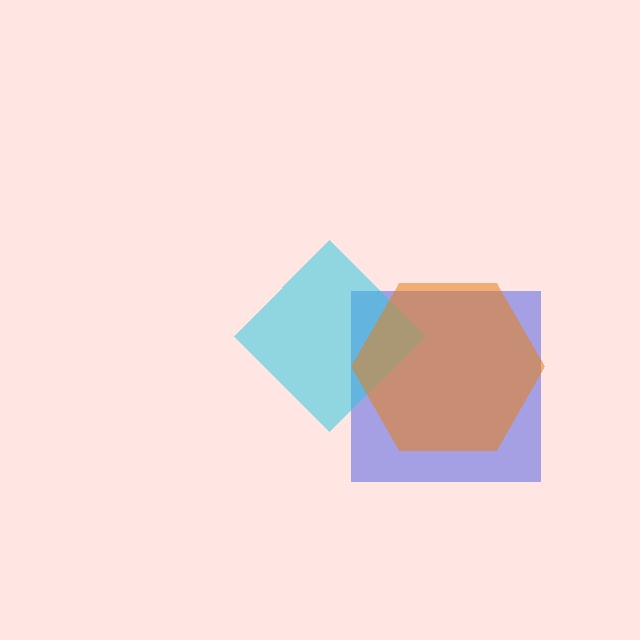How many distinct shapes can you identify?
There are 3 distinct shapes: a blue square, a cyan diamond, an orange hexagon.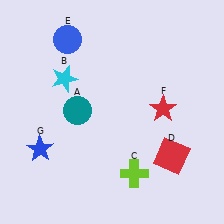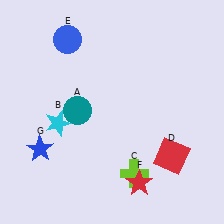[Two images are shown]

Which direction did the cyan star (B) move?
The cyan star (B) moved down.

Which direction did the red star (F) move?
The red star (F) moved down.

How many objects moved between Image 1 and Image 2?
2 objects moved between the two images.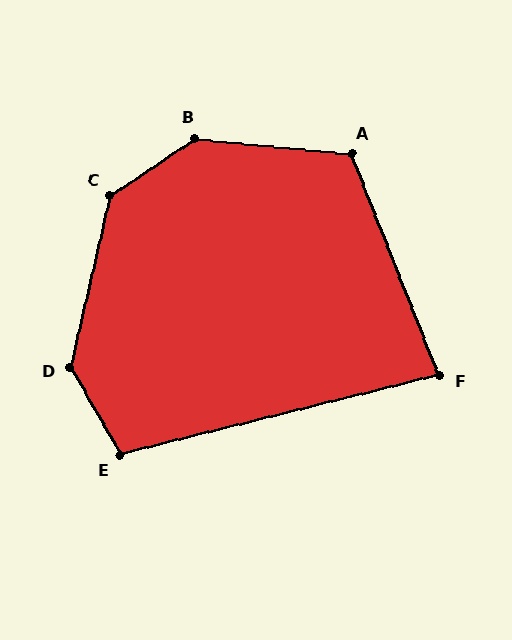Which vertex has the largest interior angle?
B, at approximately 140 degrees.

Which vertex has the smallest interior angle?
F, at approximately 82 degrees.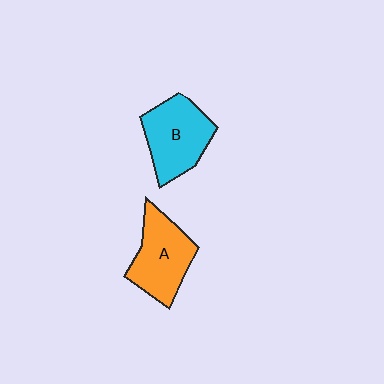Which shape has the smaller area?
Shape A (orange).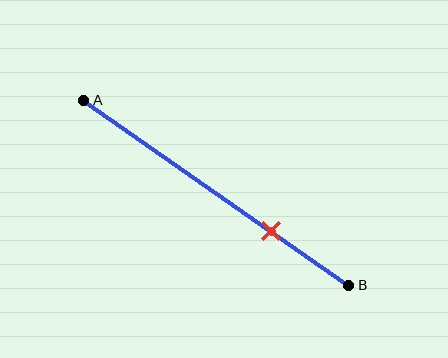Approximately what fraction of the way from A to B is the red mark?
The red mark is approximately 70% of the way from A to B.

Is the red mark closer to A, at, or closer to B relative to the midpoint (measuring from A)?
The red mark is closer to point B than the midpoint of segment AB.